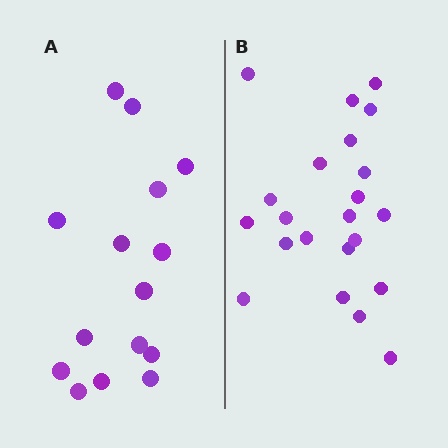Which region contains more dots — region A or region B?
Region B (the right region) has more dots.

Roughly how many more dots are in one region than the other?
Region B has roughly 8 or so more dots than region A.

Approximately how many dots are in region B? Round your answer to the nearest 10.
About 20 dots. (The exact count is 22, which rounds to 20.)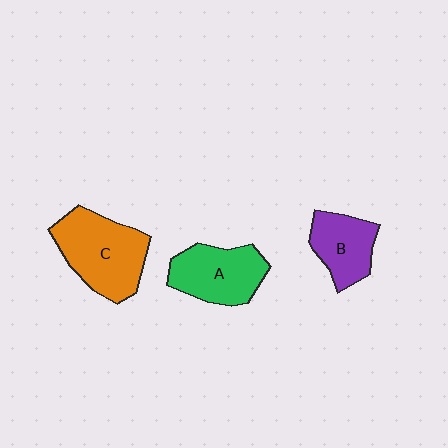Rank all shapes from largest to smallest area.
From largest to smallest: C (orange), A (green), B (purple).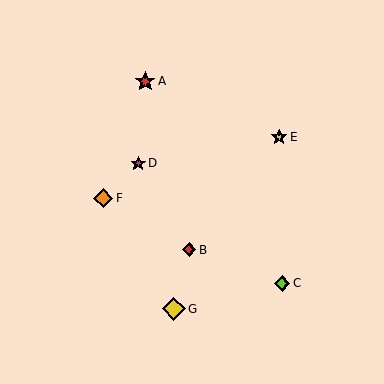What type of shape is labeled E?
Shape E is a yellow star.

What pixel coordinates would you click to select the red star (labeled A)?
Click at (145, 81) to select the red star A.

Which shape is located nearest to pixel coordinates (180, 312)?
The yellow diamond (labeled G) at (174, 309) is nearest to that location.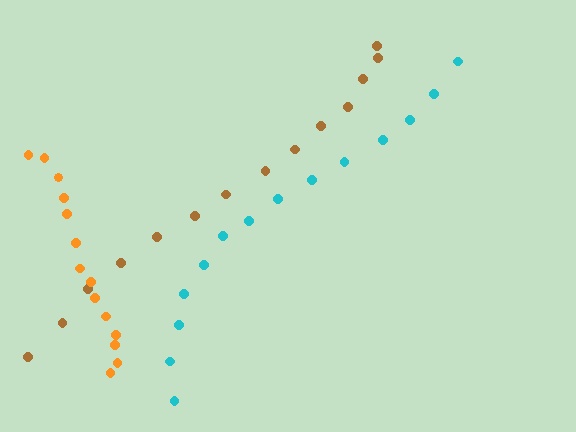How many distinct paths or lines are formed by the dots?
There are 3 distinct paths.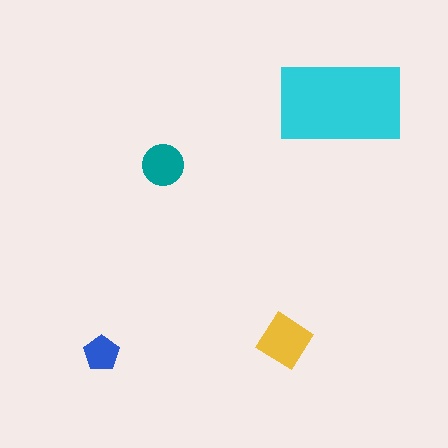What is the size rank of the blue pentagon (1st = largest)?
4th.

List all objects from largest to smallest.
The cyan rectangle, the yellow diamond, the teal circle, the blue pentagon.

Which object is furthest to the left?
The blue pentagon is leftmost.